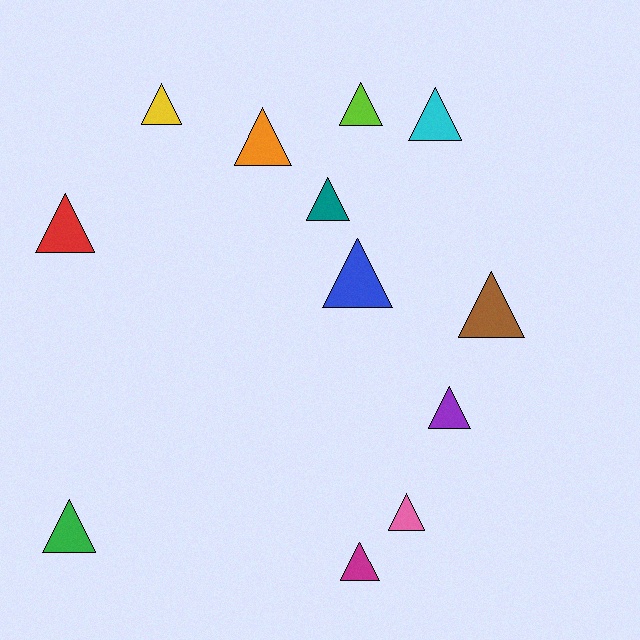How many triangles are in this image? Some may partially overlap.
There are 12 triangles.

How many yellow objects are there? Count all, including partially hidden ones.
There is 1 yellow object.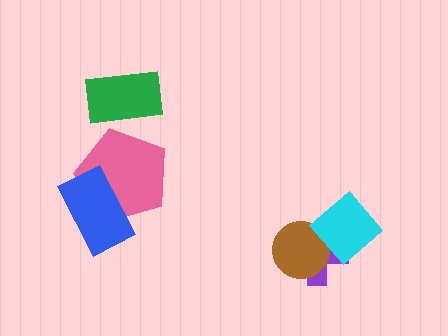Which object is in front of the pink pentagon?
The blue rectangle is in front of the pink pentagon.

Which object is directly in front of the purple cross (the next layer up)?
The brown circle is directly in front of the purple cross.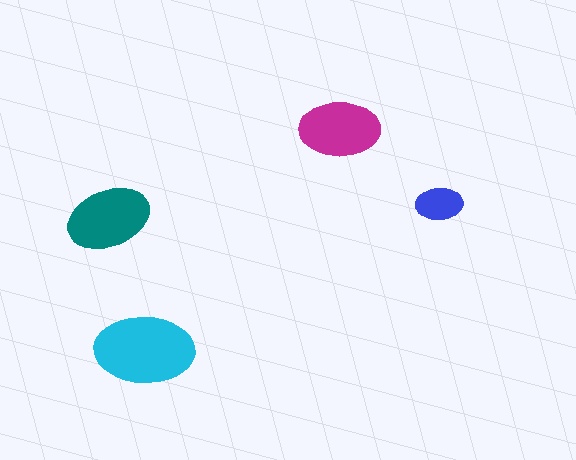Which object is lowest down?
The cyan ellipse is bottommost.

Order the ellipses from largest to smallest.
the cyan one, the teal one, the magenta one, the blue one.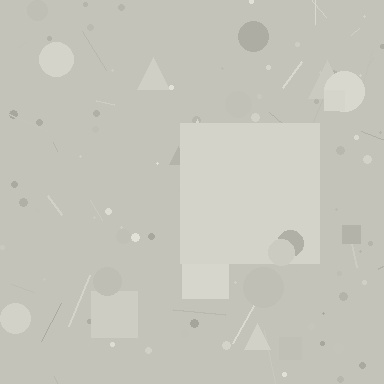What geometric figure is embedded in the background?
A square is embedded in the background.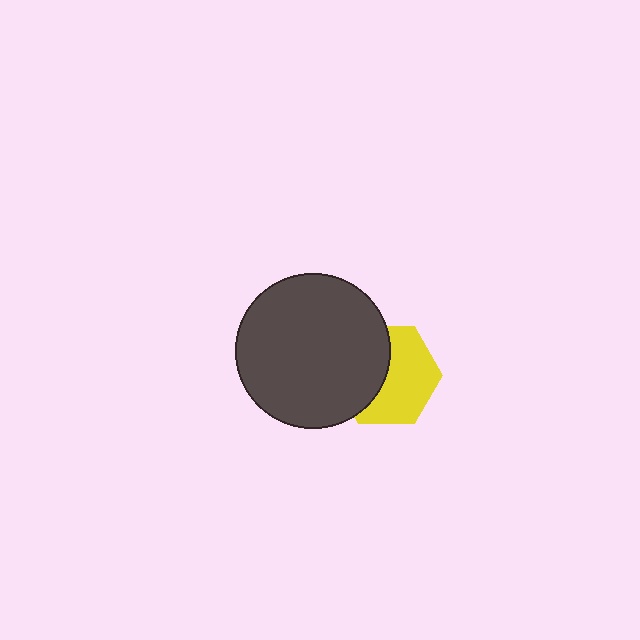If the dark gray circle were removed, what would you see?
You would see the complete yellow hexagon.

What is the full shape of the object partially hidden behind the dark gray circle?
The partially hidden object is a yellow hexagon.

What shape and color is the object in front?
The object in front is a dark gray circle.